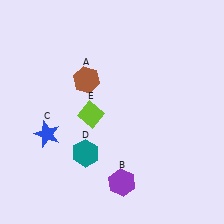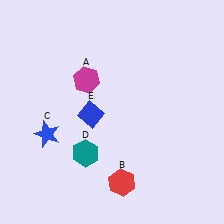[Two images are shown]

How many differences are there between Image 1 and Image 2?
There are 3 differences between the two images.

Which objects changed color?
A changed from brown to magenta. B changed from purple to red. E changed from lime to blue.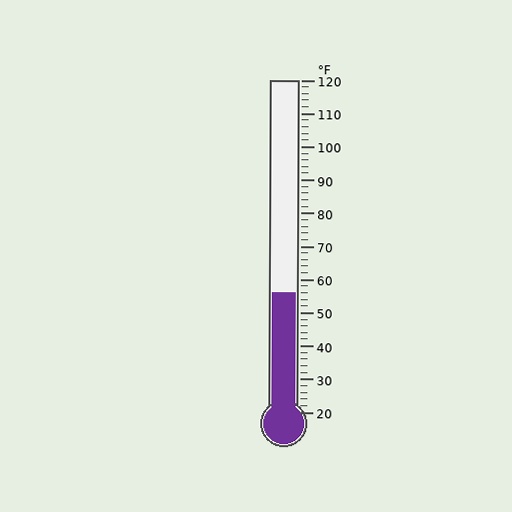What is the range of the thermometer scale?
The thermometer scale ranges from 20°F to 120°F.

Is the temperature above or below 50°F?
The temperature is above 50°F.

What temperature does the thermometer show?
The thermometer shows approximately 56°F.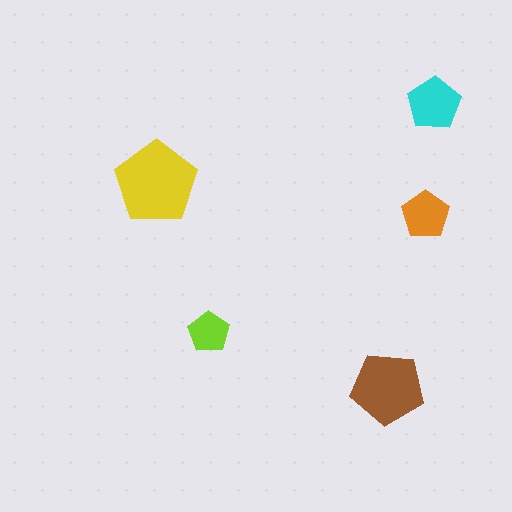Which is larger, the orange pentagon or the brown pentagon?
The brown one.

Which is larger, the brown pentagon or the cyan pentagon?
The brown one.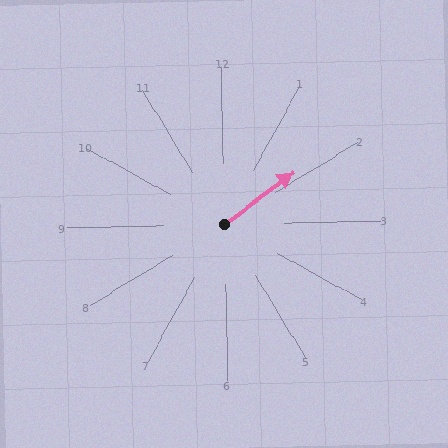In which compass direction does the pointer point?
Northeast.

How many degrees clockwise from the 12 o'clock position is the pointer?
Approximately 54 degrees.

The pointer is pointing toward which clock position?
Roughly 2 o'clock.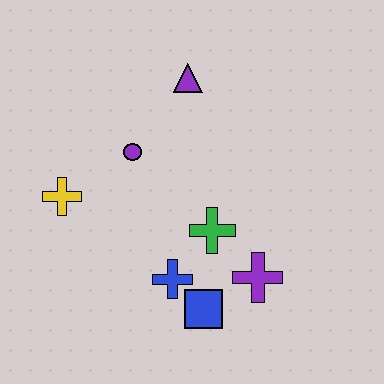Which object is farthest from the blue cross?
The purple triangle is farthest from the blue cross.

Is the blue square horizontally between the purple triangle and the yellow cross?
No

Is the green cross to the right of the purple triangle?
Yes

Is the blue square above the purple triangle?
No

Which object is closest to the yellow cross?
The purple circle is closest to the yellow cross.